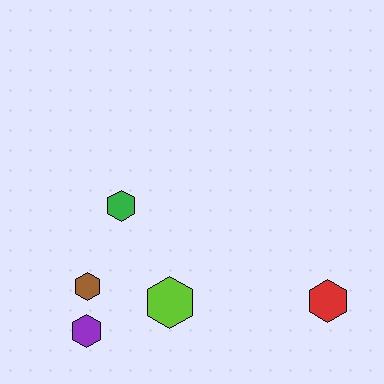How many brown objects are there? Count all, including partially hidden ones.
There is 1 brown object.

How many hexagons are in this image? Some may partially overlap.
There are 5 hexagons.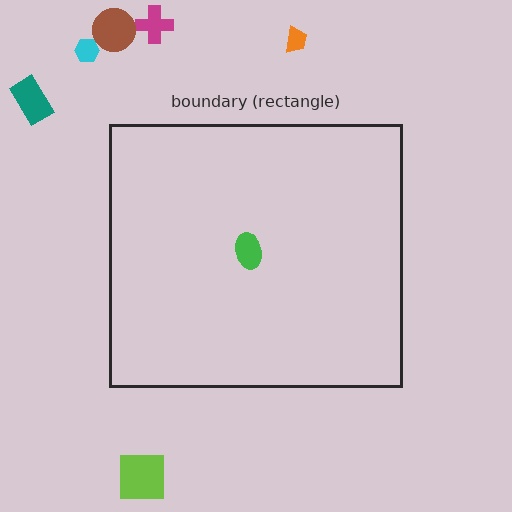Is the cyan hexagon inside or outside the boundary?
Outside.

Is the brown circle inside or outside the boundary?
Outside.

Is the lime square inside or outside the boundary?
Outside.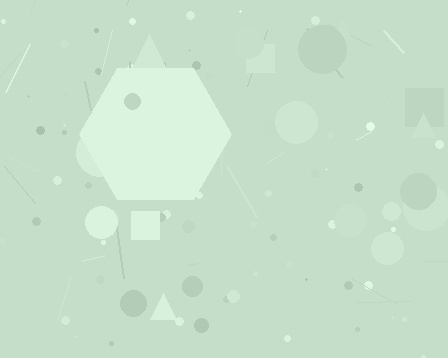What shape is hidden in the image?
A hexagon is hidden in the image.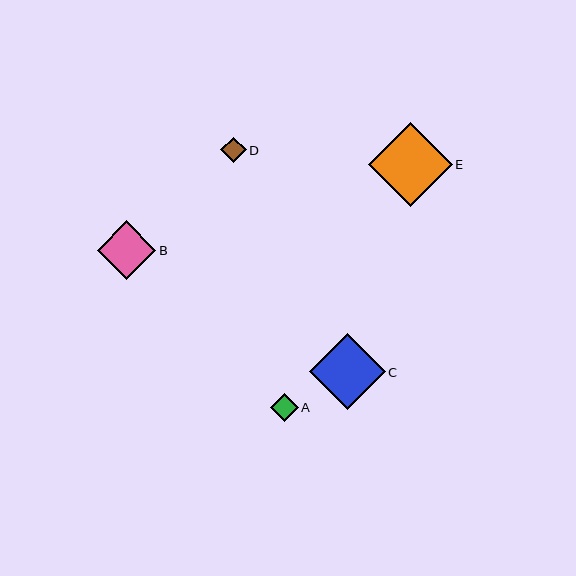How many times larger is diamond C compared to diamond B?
Diamond C is approximately 1.3 times the size of diamond B.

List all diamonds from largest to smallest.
From largest to smallest: E, C, B, A, D.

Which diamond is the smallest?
Diamond D is the smallest with a size of approximately 25 pixels.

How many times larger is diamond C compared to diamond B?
Diamond C is approximately 1.3 times the size of diamond B.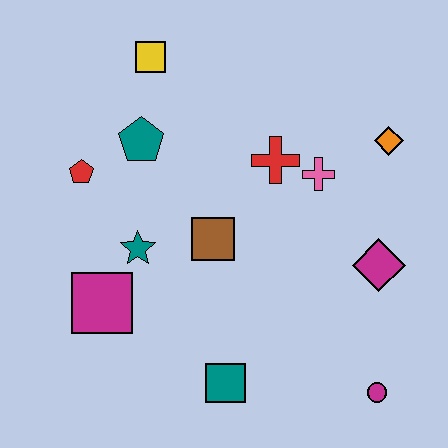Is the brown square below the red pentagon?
Yes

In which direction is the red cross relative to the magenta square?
The red cross is to the right of the magenta square.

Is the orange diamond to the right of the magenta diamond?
Yes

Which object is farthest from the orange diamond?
The magenta square is farthest from the orange diamond.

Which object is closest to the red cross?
The pink cross is closest to the red cross.